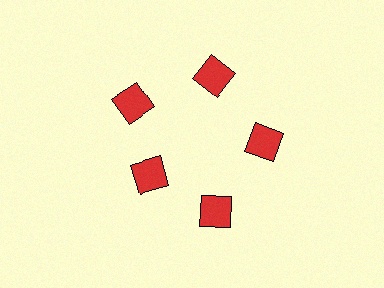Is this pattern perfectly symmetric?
No. The 5 red squares are arranged in a ring, but one element near the 8 o'clock position is pulled inward toward the center, breaking the 5-fold rotational symmetry.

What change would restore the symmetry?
The symmetry would be restored by moving it outward, back onto the ring so that all 5 squares sit at equal angles and equal distance from the center.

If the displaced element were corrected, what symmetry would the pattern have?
It would have 5-fold rotational symmetry — the pattern would map onto itself every 72 degrees.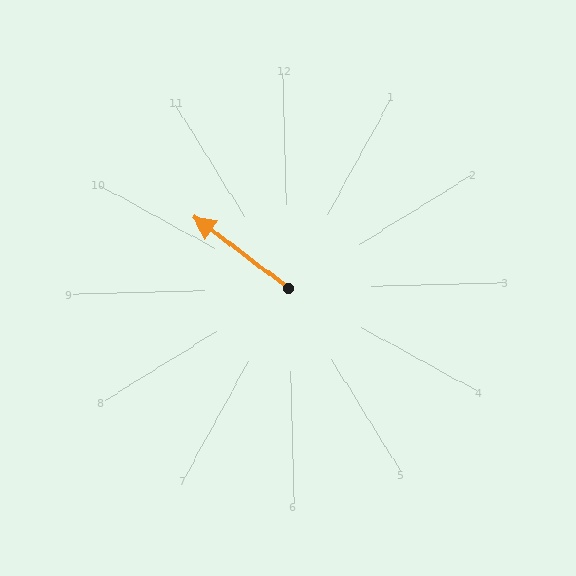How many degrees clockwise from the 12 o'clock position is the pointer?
Approximately 308 degrees.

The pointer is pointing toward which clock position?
Roughly 10 o'clock.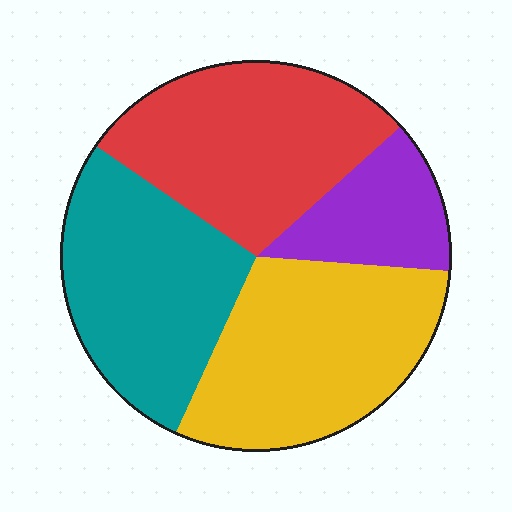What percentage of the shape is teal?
Teal covers 28% of the shape.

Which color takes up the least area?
Purple, at roughly 15%.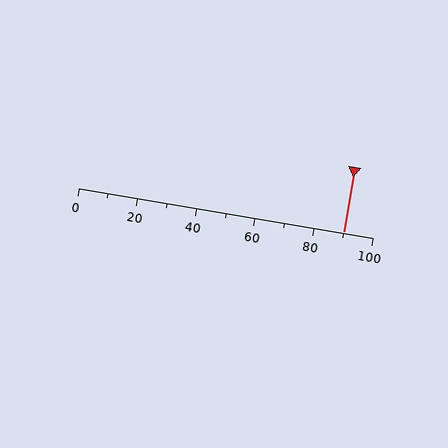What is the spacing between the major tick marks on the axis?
The major ticks are spaced 20 apart.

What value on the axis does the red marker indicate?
The marker indicates approximately 90.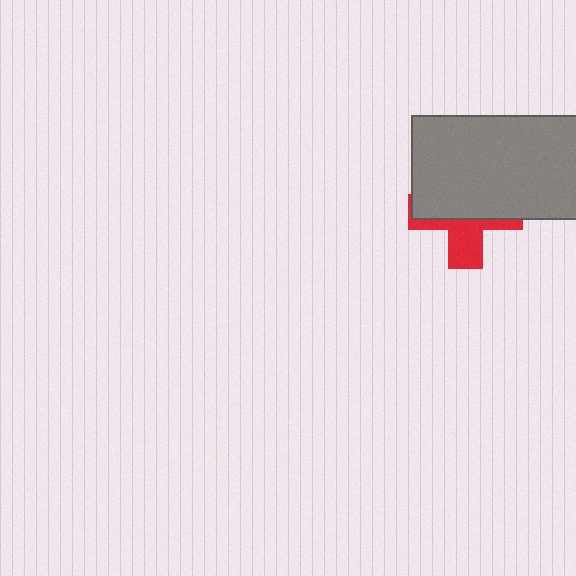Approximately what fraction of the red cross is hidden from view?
Roughly 62% of the red cross is hidden behind the gray rectangle.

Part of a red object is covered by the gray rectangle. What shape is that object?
It is a cross.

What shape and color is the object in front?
The object in front is a gray rectangle.